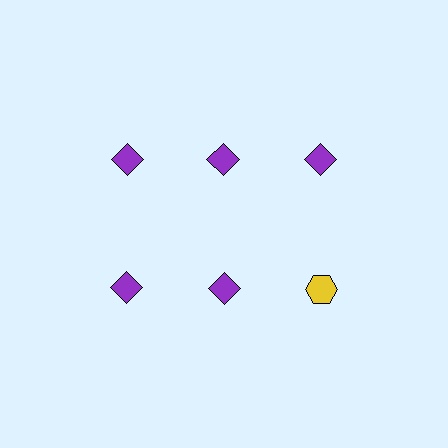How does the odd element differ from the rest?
It differs in both color (yellow instead of purple) and shape (hexagon instead of diamond).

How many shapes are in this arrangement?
There are 6 shapes arranged in a grid pattern.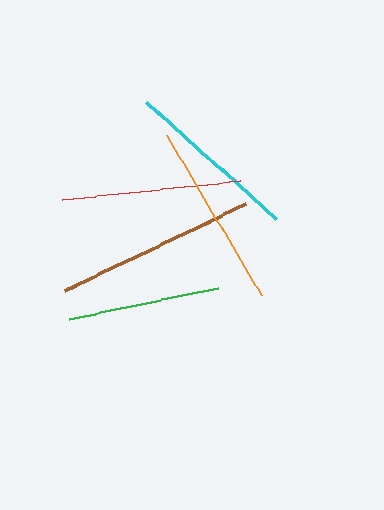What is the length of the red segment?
The red segment is approximately 179 pixels long.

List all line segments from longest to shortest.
From longest to shortest: brown, orange, red, cyan, green.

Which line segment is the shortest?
The green line is the shortest at approximately 151 pixels.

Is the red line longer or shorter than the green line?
The red line is longer than the green line.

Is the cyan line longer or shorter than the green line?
The cyan line is longer than the green line.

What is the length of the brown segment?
The brown segment is approximately 202 pixels long.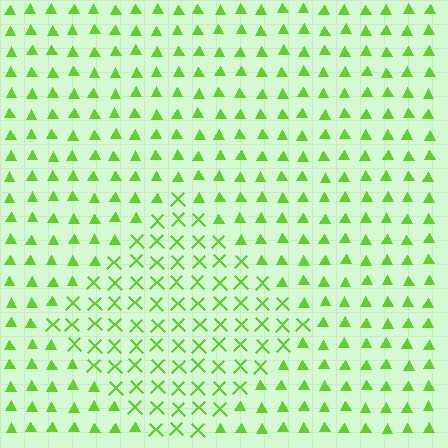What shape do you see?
I see a diamond.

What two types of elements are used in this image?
The image uses X marks inside the diamond region and triangles outside it.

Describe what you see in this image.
The image is filled with small lime elements arranged in a uniform grid. A diamond-shaped region contains X marks, while the surrounding area contains triangles. The boundary is defined purely by the change in element shape.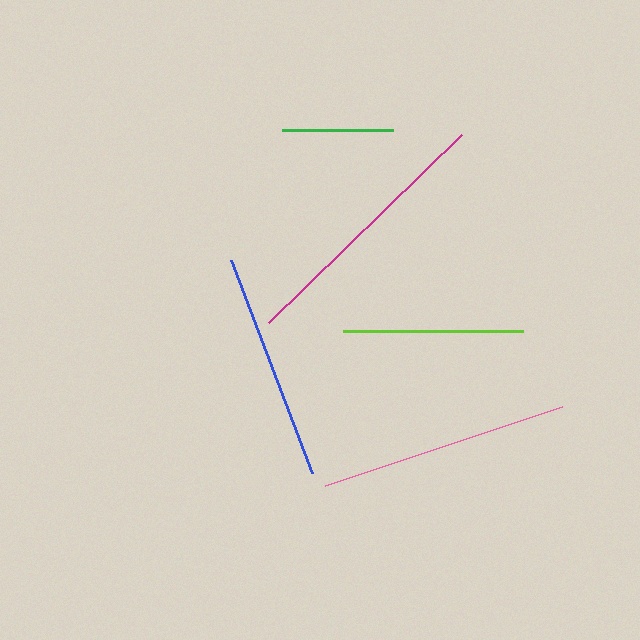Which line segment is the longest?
The magenta line is the longest at approximately 269 pixels.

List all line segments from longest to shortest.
From longest to shortest: magenta, pink, blue, lime, green.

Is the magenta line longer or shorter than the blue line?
The magenta line is longer than the blue line.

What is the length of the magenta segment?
The magenta segment is approximately 269 pixels long.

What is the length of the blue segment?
The blue segment is approximately 228 pixels long.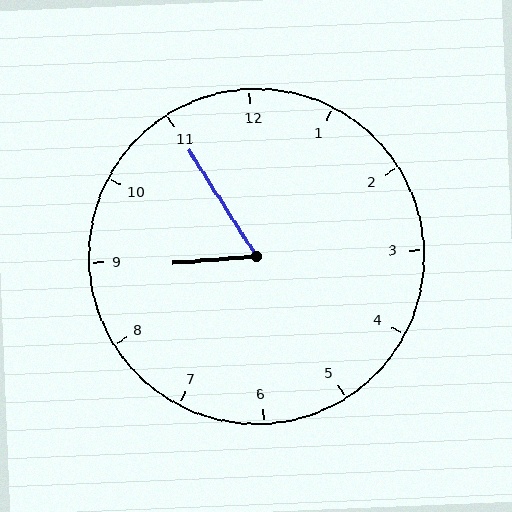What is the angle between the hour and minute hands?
Approximately 62 degrees.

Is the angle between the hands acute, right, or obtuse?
It is acute.